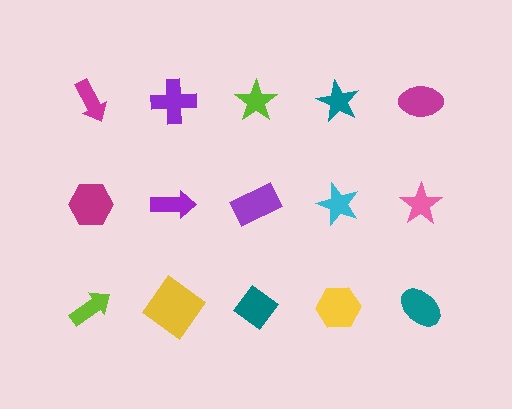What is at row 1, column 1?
A magenta arrow.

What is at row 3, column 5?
A teal ellipse.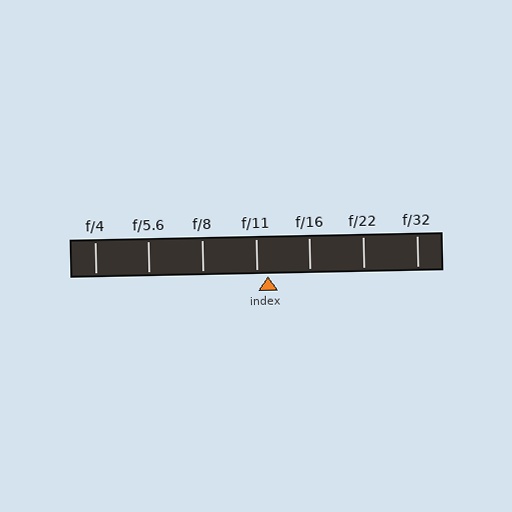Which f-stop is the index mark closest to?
The index mark is closest to f/11.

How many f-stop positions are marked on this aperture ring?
There are 7 f-stop positions marked.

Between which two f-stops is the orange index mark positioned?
The index mark is between f/11 and f/16.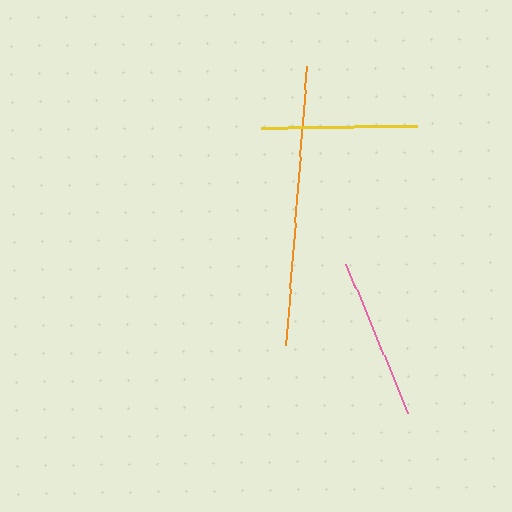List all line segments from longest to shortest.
From longest to shortest: orange, pink, yellow.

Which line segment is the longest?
The orange line is the longest at approximately 280 pixels.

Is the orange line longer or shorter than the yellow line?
The orange line is longer than the yellow line.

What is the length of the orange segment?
The orange segment is approximately 280 pixels long.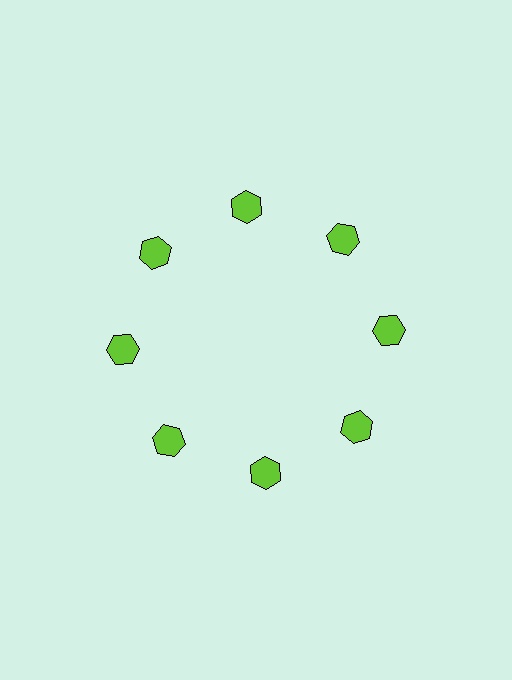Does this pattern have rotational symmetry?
Yes, this pattern has 8-fold rotational symmetry. It looks the same after rotating 45 degrees around the center.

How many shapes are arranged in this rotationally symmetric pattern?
There are 8 shapes, arranged in 8 groups of 1.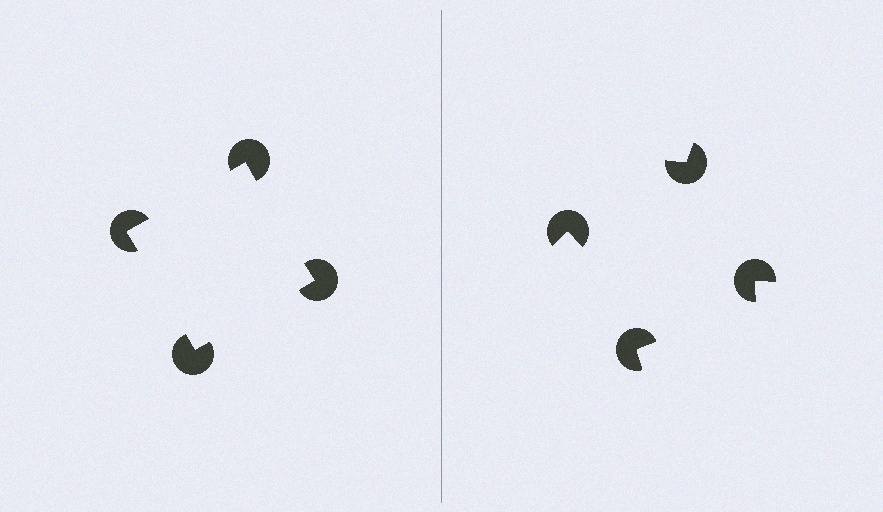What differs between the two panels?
The pac-man discs are positioned identically on both sides; only the wedge orientations differ. On the left they align to a square; on the right they are misaligned.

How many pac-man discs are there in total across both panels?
8 — 4 on each side.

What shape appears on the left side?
An illusory square.